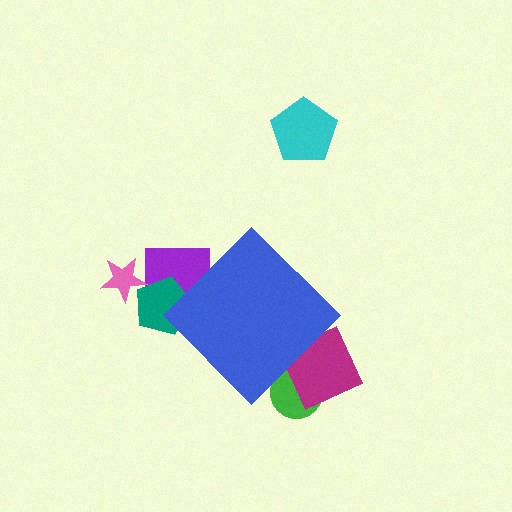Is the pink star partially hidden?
No, the pink star is fully visible.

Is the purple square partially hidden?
Yes, the purple square is partially hidden behind the blue diamond.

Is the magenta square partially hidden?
Yes, the magenta square is partially hidden behind the blue diamond.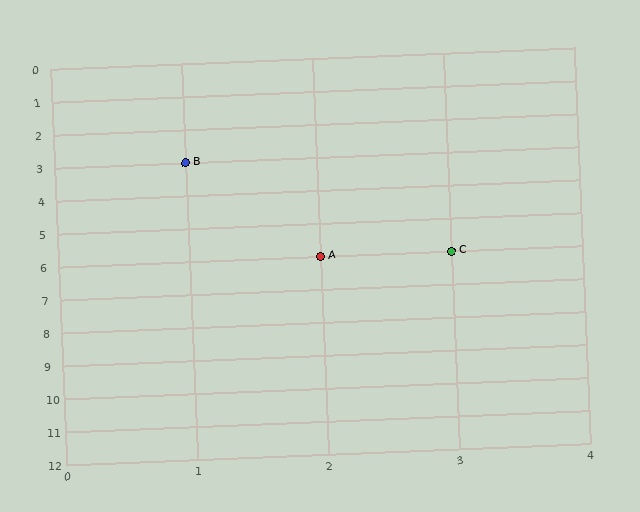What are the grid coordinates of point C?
Point C is at grid coordinates (3, 6).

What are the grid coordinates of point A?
Point A is at grid coordinates (2, 6).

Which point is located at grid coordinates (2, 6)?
Point A is at (2, 6).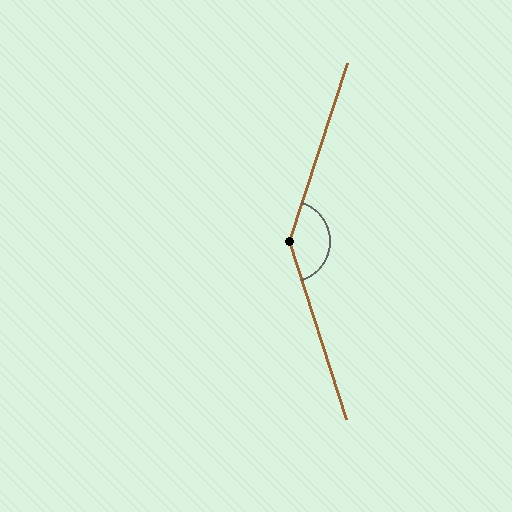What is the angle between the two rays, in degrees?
Approximately 144 degrees.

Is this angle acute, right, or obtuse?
It is obtuse.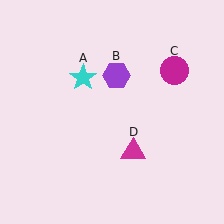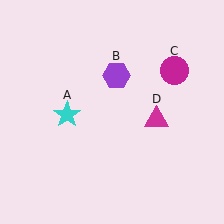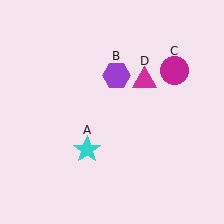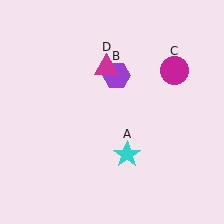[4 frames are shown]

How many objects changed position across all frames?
2 objects changed position: cyan star (object A), magenta triangle (object D).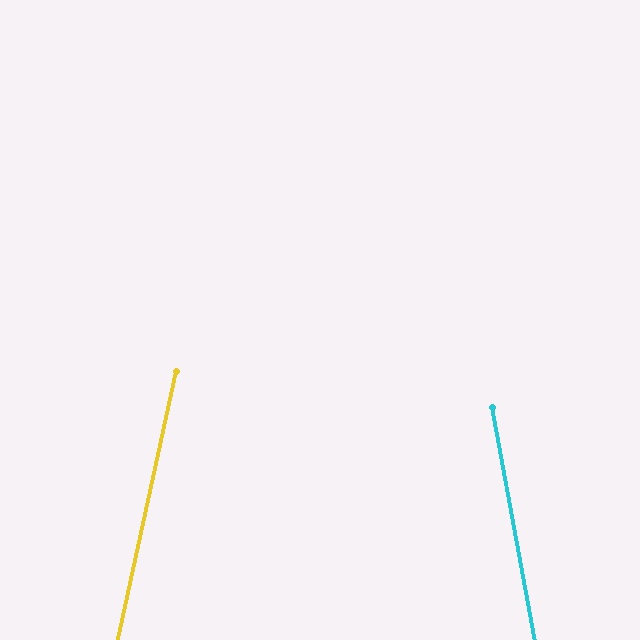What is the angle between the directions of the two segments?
Approximately 22 degrees.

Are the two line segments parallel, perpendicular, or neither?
Neither parallel nor perpendicular — they differ by about 22°.